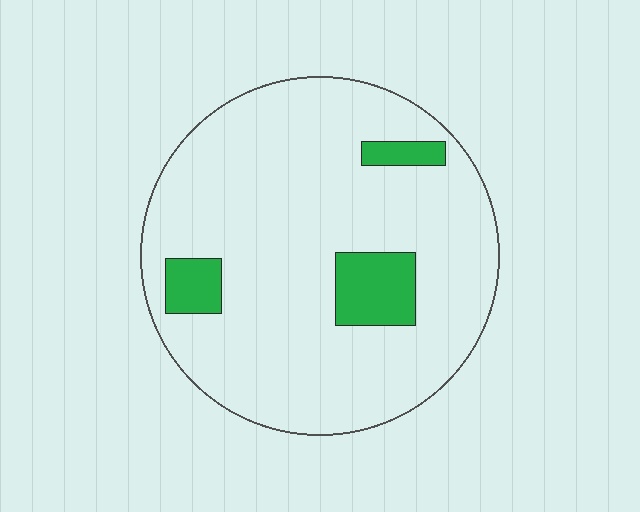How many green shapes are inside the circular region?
3.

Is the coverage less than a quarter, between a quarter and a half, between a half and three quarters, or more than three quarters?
Less than a quarter.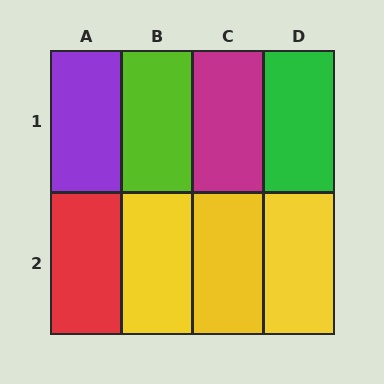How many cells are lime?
1 cell is lime.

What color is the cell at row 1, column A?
Purple.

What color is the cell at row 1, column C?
Magenta.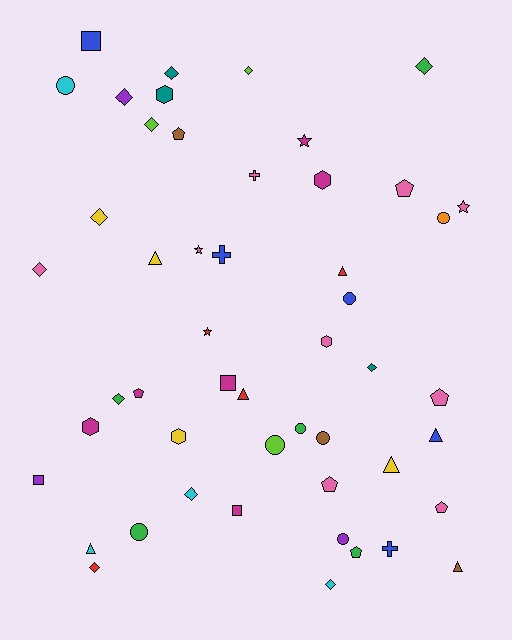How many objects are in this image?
There are 50 objects.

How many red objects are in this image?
There are 4 red objects.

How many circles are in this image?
There are 8 circles.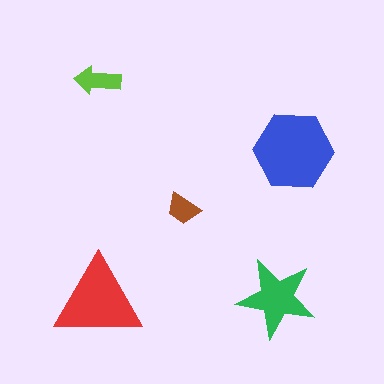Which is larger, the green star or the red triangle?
The red triangle.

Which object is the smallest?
The brown trapezoid.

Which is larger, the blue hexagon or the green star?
The blue hexagon.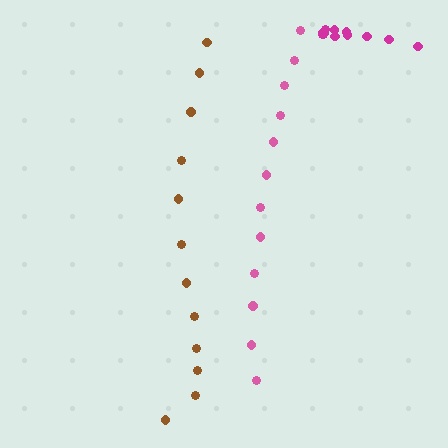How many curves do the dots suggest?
There are 3 distinct paths.